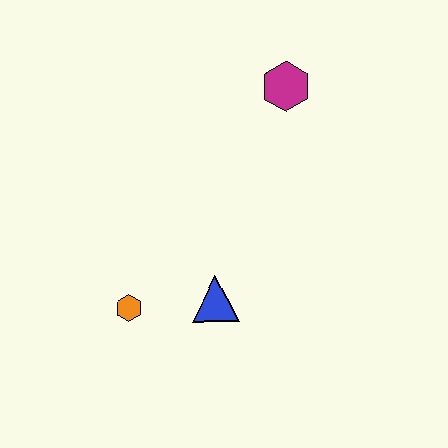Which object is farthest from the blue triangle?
The magenta hexagon is farthest from the blue triangle.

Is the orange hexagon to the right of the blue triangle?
No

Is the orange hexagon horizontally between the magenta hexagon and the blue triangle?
No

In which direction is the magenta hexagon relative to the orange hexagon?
The magenta hexagon is above the orange hexagon.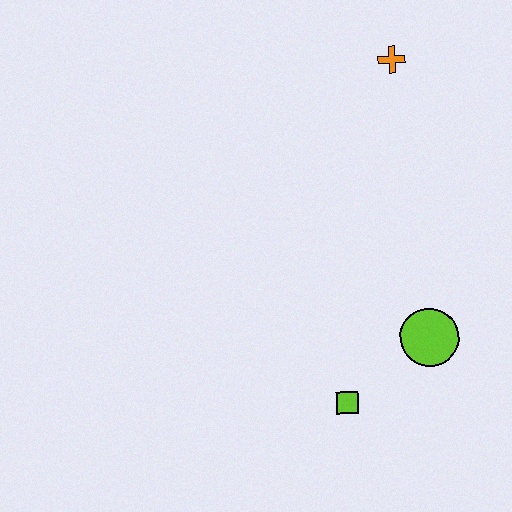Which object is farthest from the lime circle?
The orange cross is farthest from the lime circle.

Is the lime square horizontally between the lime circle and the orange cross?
No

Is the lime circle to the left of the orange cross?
No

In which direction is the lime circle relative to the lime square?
The lime circle is to the right of the lime square.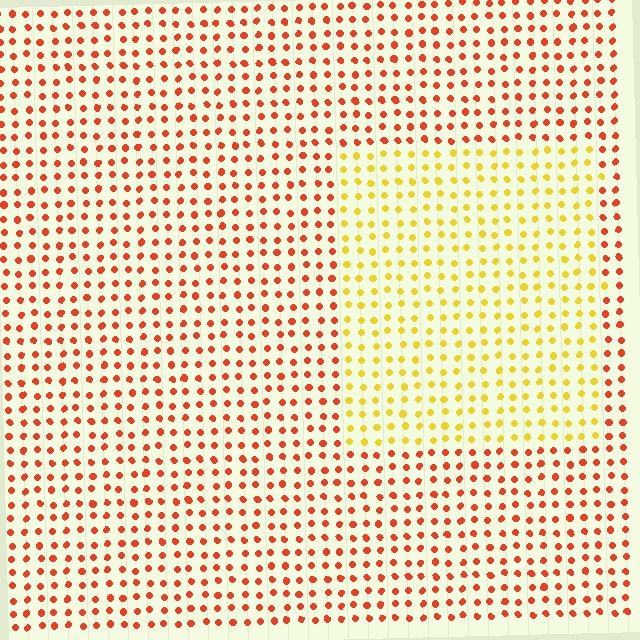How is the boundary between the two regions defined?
The boundary is defined purely by a slight shift in hue (about 46 degrees). Spacing, size, and orientation are identical on both sides.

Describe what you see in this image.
The image is filled with small red elements in a uniform arrangement. A rectangle-shaped region is visible where the elements are tinted to a slightly different hue, forming a subtle color boundary.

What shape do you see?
I see a rectangle.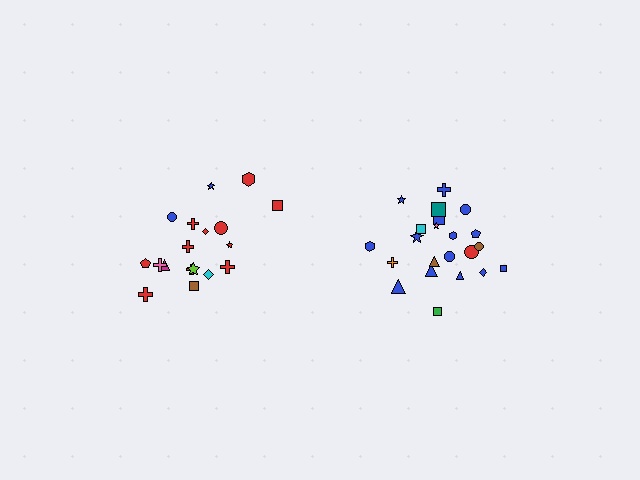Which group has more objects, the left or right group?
The right group.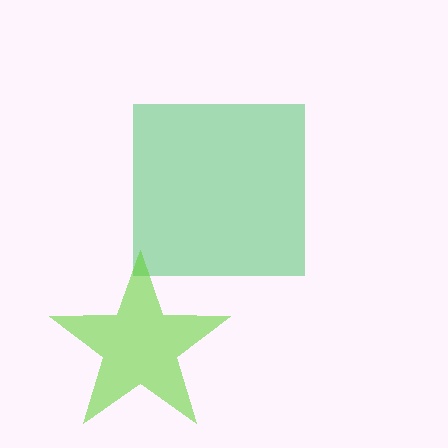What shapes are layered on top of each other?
The layered shapes are: a green square, a lime star.